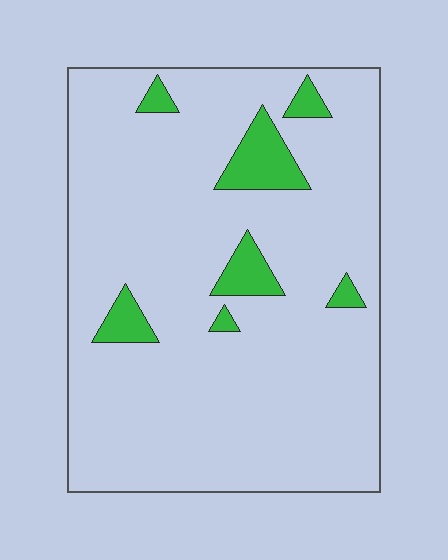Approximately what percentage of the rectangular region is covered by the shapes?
Approximately 10%.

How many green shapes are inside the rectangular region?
7.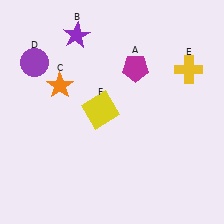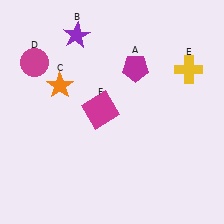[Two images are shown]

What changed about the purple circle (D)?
In Image 1, D is purple. In Image 2, it changed to magenta.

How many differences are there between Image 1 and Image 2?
There are 2 differences between the two images.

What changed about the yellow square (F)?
In Image 1, F is yellow. In Image 2, it changed to magenta.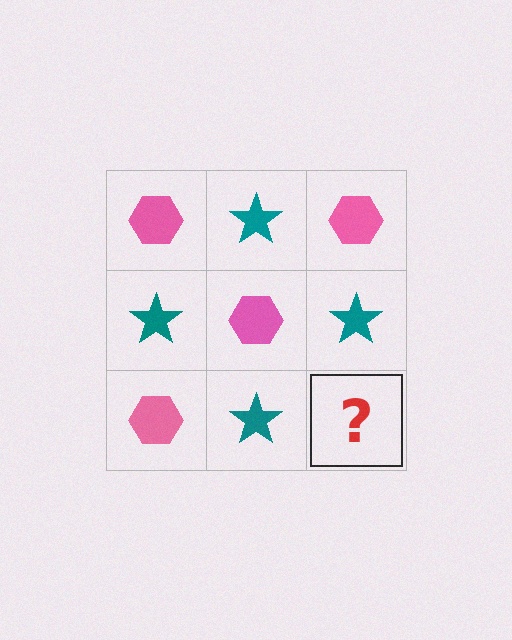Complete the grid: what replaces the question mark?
The question mark should be replaced with a pink hexagon.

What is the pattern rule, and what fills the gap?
The rule is that it alternates pink hexagon and teal star in a checkerboard pattern. The gap should be filled with a pink hexagon.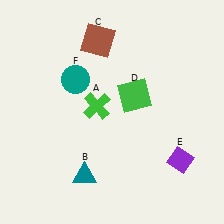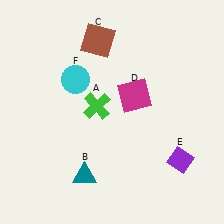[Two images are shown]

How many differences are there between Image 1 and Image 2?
There are 2 differences between the two images.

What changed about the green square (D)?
In Image 1, D is green. In Image 2, it changed to magenta.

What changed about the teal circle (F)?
In Image 1, F is teal. In Image 2, it changed to cyan.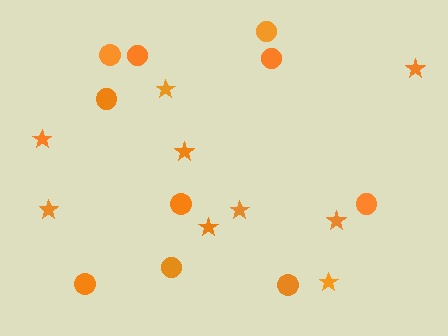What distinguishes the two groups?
There are 2 groups: one group of stars (9) and one group of circles (10).